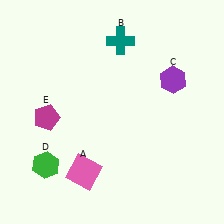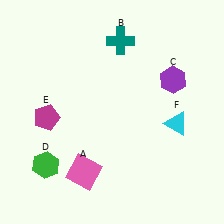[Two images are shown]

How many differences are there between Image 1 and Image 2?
There is 1 difference between the two images.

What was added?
A cyan triangle (F) was added in Image 2.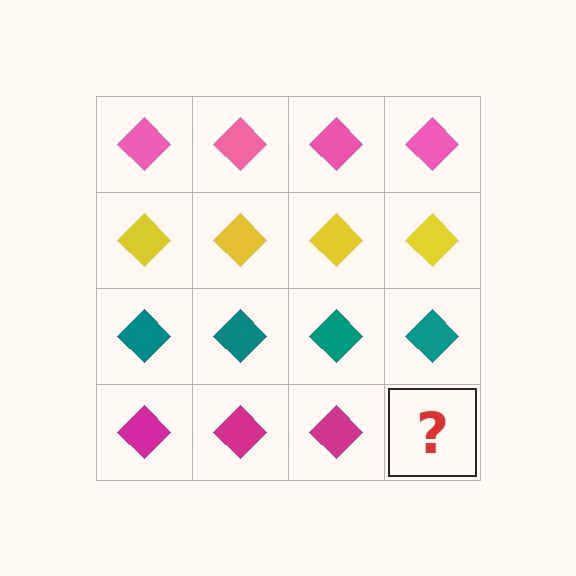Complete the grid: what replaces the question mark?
The question mark should be replaced with a magenta diamond.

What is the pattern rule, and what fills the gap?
The rule is that each row has a consistent color. The gap should be filled with a magenta diamond.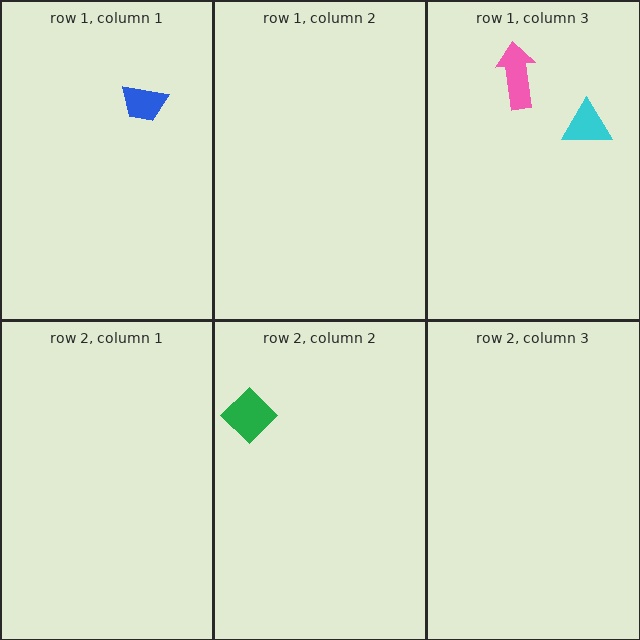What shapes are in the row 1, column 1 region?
The blue trapezoid.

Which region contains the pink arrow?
The row 1, column 3 region.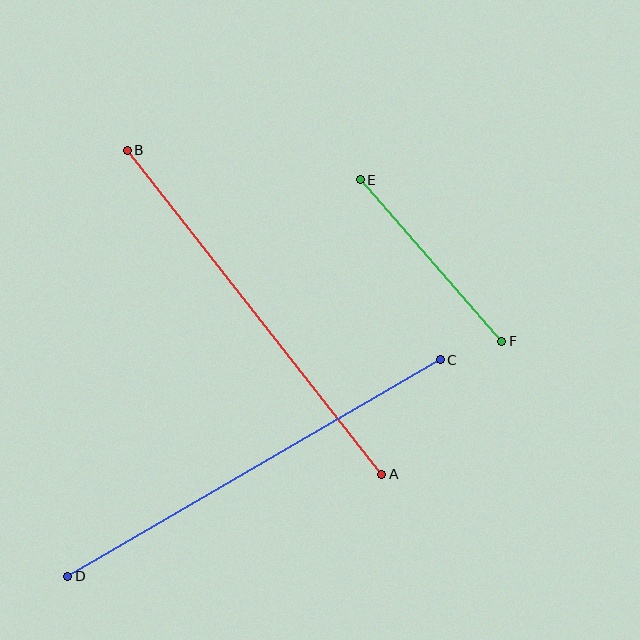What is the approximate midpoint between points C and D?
The midpoint is at approximately (254, 468) pixels.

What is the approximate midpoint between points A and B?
The midpoint is at approximately (254, 312) pixels.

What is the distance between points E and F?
The distance is approximately 215 pixels.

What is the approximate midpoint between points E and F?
The midpoint is at approximately (431, 261) pixels.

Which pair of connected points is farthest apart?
Points C and D are farthest apart.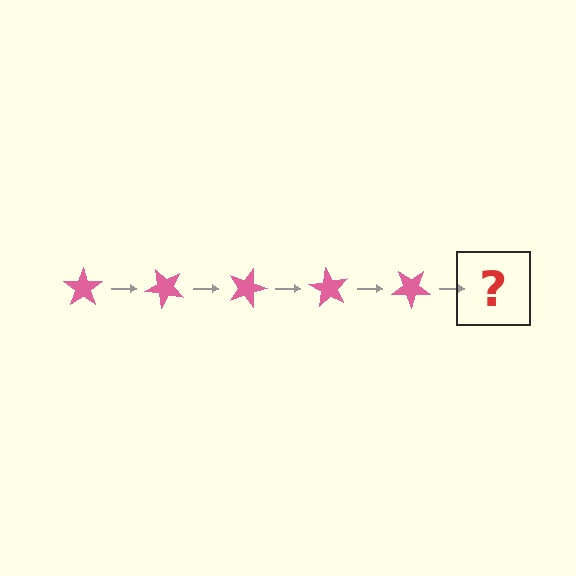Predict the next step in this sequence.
The next step is a pink star rotated 225 degrees.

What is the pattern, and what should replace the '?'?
The pattern is that the star rotates 45 degrees each step. The '?' should be a pink star rotated 225 degrees.